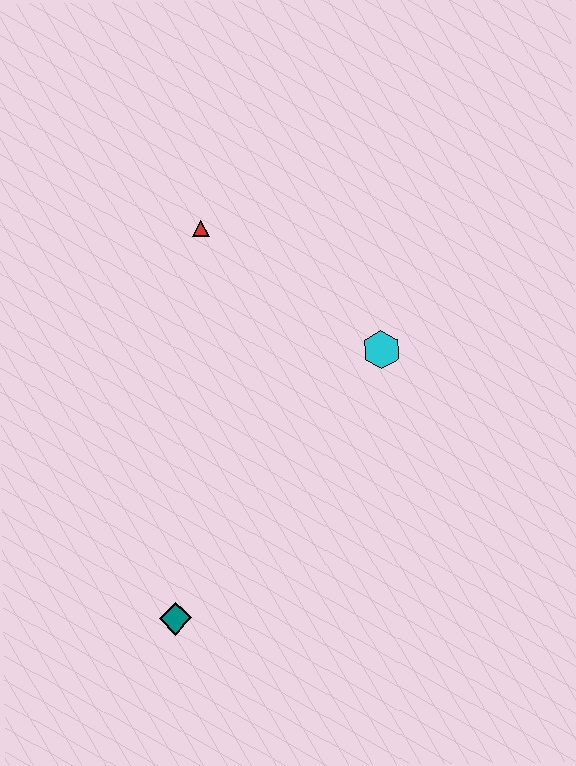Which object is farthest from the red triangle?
The teal diamond is farthest from the red triangle.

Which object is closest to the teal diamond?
The cyan hexagon is closest to the teal diamond.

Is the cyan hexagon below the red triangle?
Yes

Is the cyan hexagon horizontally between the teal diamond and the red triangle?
No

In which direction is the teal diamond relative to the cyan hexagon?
The teal diamond is below the cyan hexagon.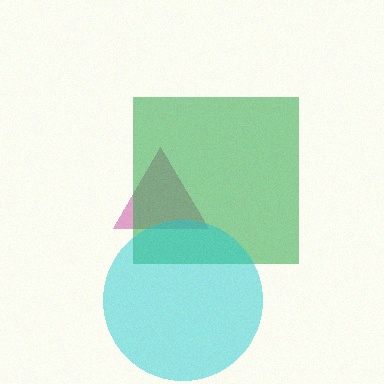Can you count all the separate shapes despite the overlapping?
Yes, there are 3 separate shapes.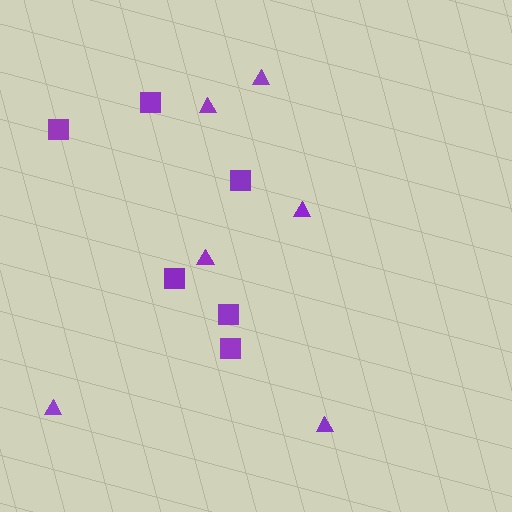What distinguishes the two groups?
There are 2 groups: one group of triangles (6) and one group of squares (6).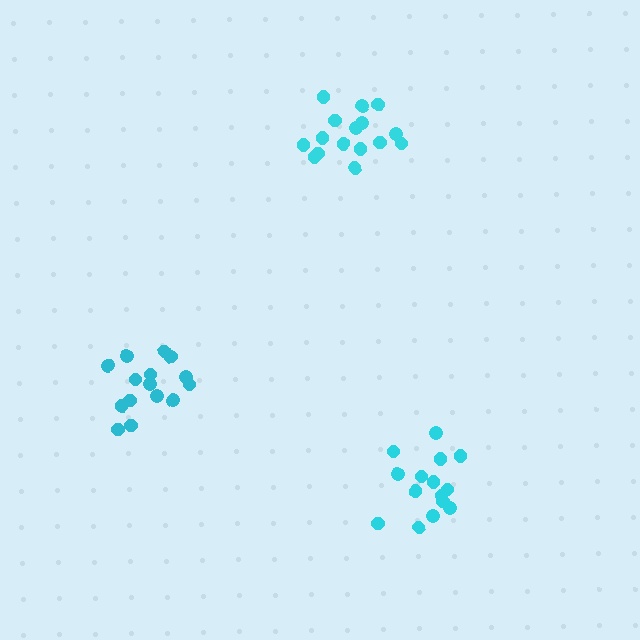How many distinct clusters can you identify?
There are 3 distinct clusters.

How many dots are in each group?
Group 1: 16 dots, Group 2: 15 dots, Group 3: 15 dots (46 total).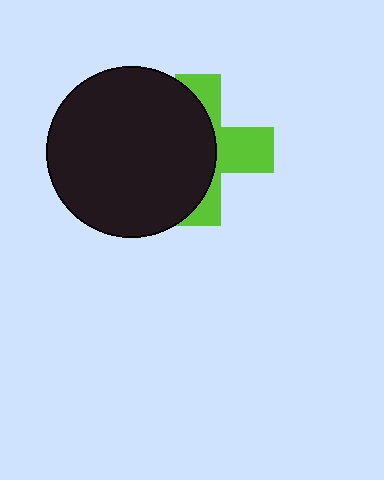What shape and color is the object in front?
The object in front is a black circle.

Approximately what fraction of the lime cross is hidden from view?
Roughly 57% of the lime cross is hidden behind the black circle.